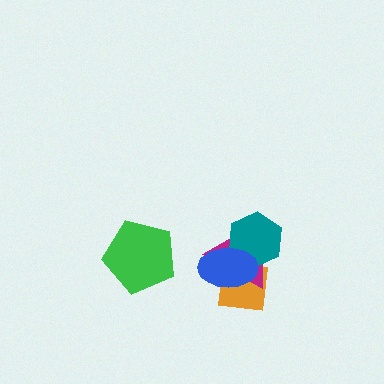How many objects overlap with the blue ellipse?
3 objects overlap with the blue ellipse.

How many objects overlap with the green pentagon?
0 objects overlap with the green pentagon.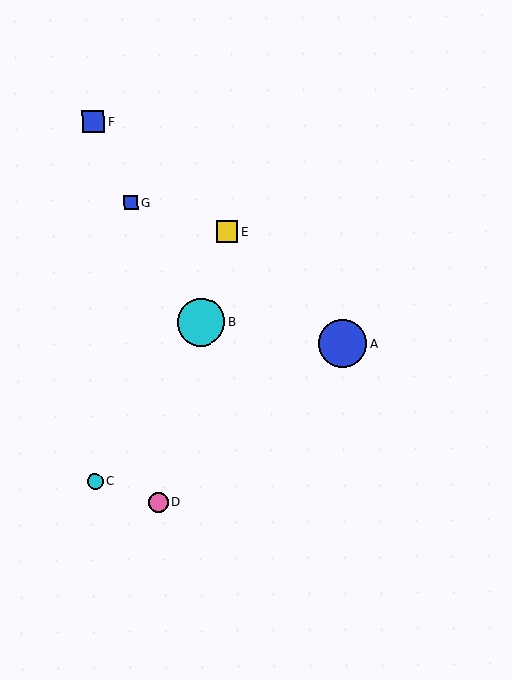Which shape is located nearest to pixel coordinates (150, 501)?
The pink circle (labeled D) at (158, 502) is nearest to that location.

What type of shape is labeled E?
Shape E is a yellow square.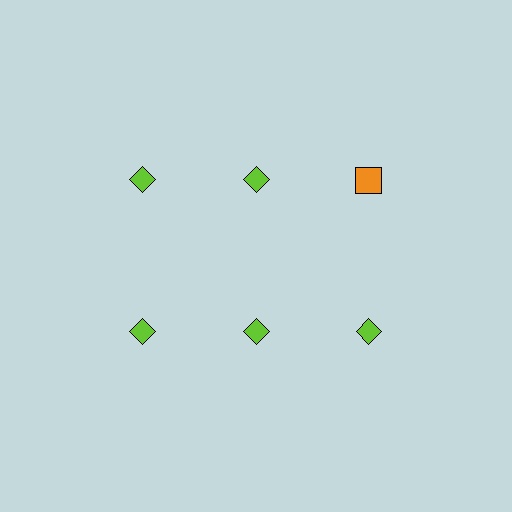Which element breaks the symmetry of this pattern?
The orange square in the top row, center column breaks the symmetry. All other shapes are lime diamonds.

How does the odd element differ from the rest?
It differs in both color (orange instead of lime) and shape (square instead of diamond).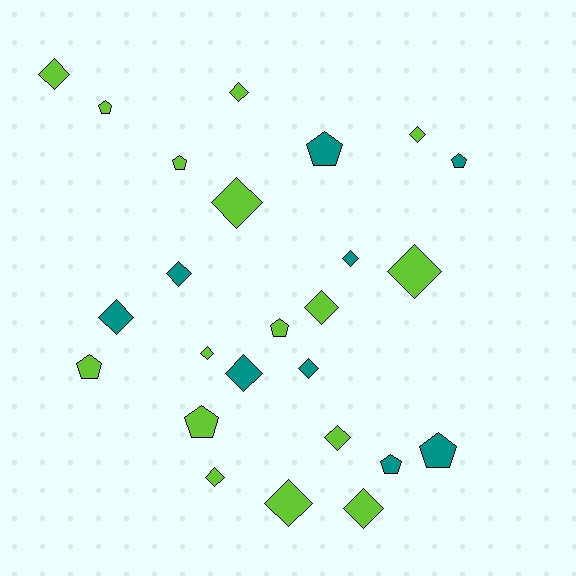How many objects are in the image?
There are 25 objects.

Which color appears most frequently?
Lime, with 16 objects.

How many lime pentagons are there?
There are 5 lime pentagons.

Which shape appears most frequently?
Diamond, with 16 objects.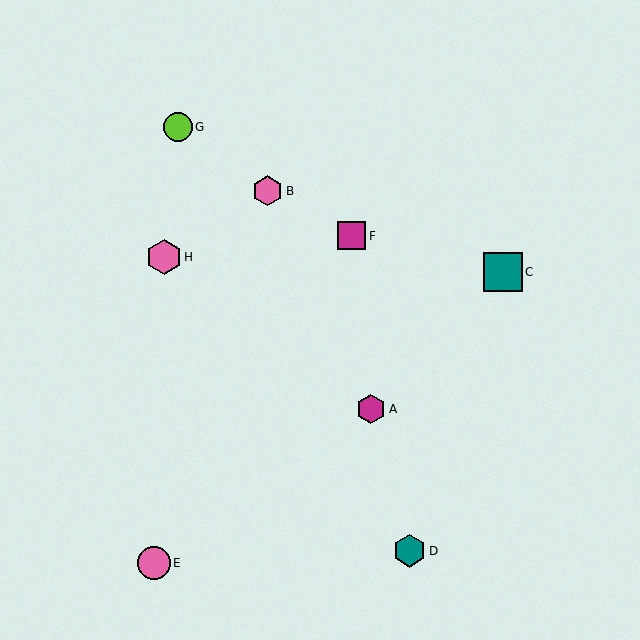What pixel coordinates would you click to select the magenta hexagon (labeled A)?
Click at (371, 409) to select the magenta hexagon A.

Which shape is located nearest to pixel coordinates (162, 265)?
The pink hexagon (labeled H) at (164, 257) is nearest to that location.